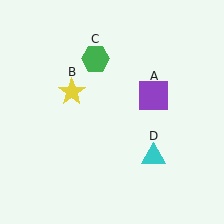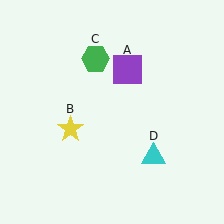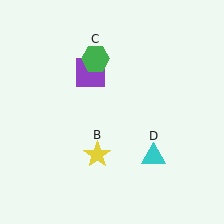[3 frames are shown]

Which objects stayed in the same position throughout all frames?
Green hexagon (object C) and cyan triangle (object D) remained stationary.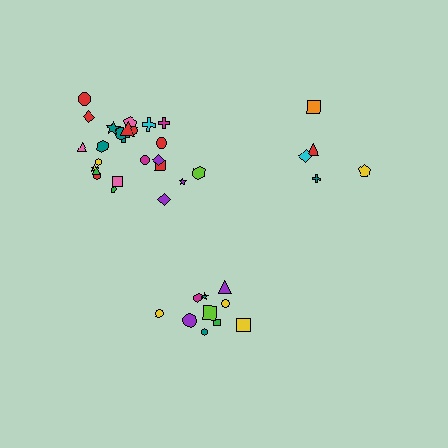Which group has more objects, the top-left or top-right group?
The top-left group.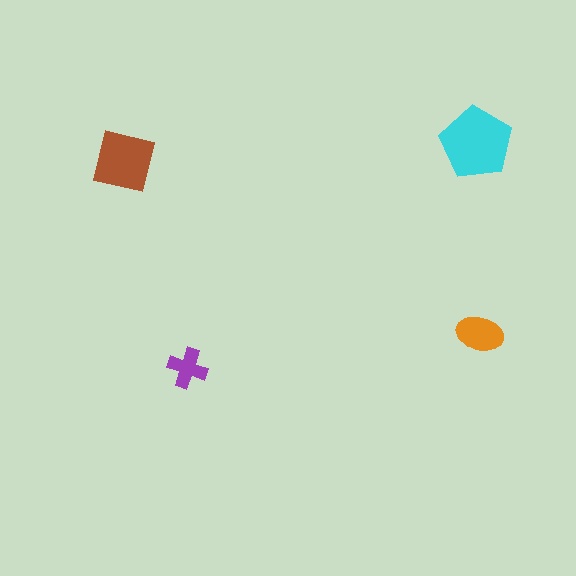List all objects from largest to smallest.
The cyan pentagon, the brown square, the orange ellipse, the purple cross.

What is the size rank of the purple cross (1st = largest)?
4th.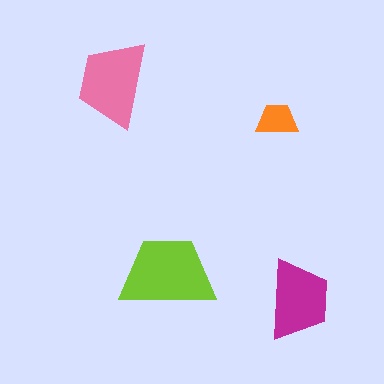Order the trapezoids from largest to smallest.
the lime one, the pink one, the magenta one, the orange one.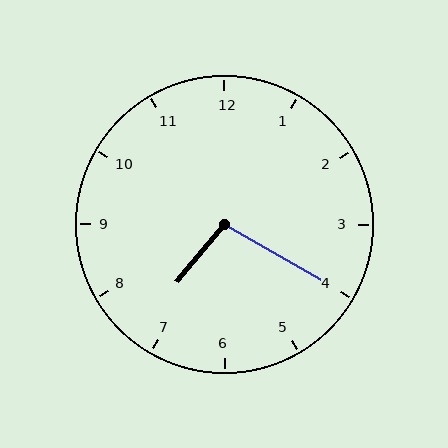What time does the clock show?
7:20.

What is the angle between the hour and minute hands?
Approximately 100 degrees.